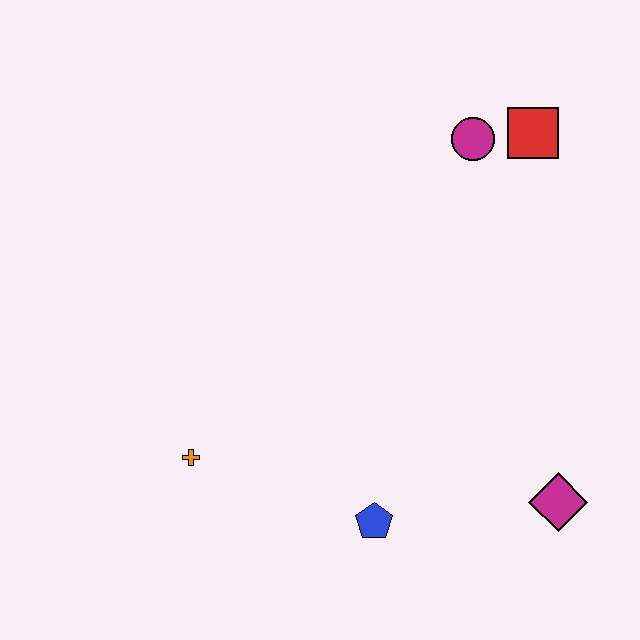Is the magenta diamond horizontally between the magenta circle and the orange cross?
No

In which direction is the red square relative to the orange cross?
The red square is to the right of the orange cross.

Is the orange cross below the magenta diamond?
No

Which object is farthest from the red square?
The orange cross is farthest from the red square.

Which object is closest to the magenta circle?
The red square is closest to the magenta circle.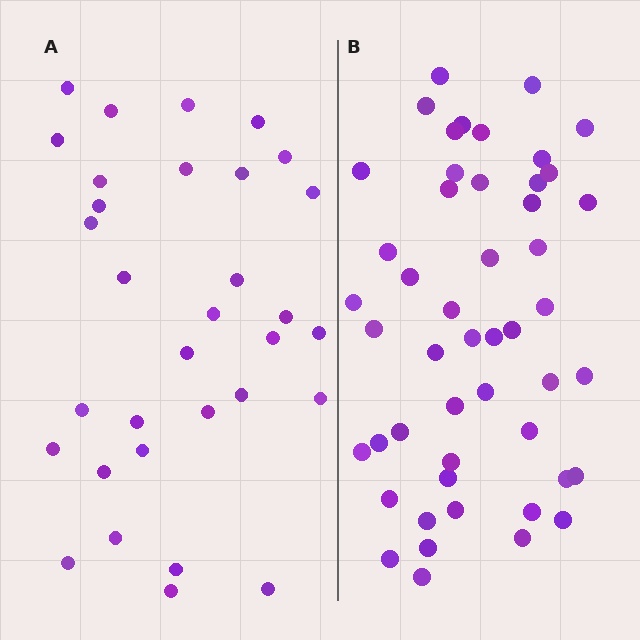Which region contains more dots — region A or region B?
Region B (the right region) has more dots.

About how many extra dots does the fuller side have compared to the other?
Region B has approximately 15 more dots than region A.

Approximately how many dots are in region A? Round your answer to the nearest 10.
About 30 dots. (The exact count is 32, which rounds to 30.)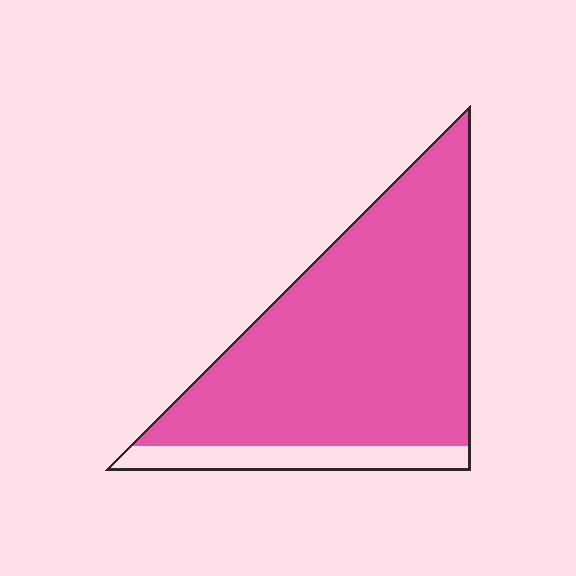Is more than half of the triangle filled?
Yes.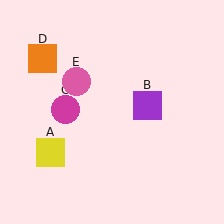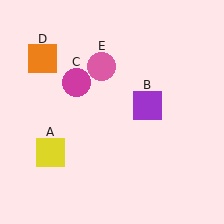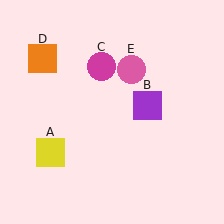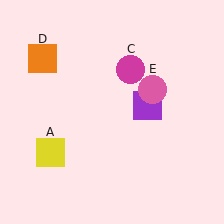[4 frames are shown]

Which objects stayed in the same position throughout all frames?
Yellow square (object A) and purple square (object B) and orange square (object D) remained stationary.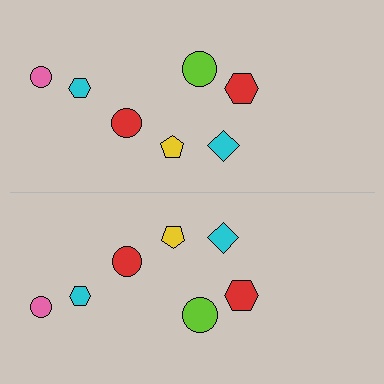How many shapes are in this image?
There are 14 shapes in this image.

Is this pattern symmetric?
Yes, this pattern has bilateral (reflection) symmetry.